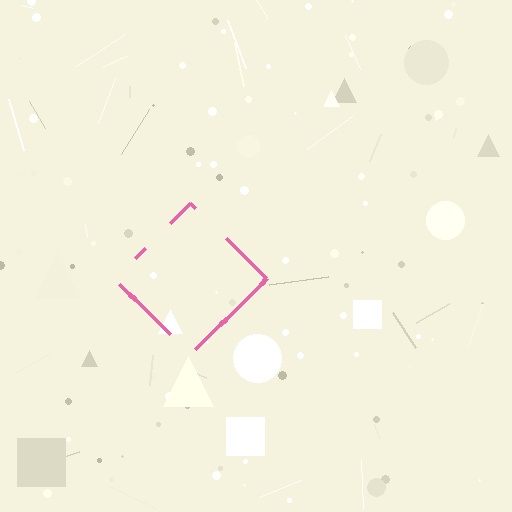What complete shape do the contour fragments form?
The contour fragments form a diamond.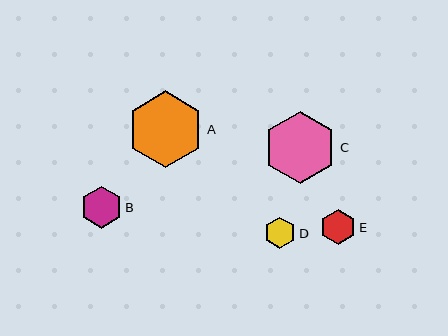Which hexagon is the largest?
Hexagon A is the largest with a size of approximately 76 pixels.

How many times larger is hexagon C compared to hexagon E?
Hexagon C is approximately 2.1 times the size of hexagon E.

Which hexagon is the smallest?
Hexagon D is the smallest with a size of approximately 31 pixels.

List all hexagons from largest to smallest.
From largest to smallest: A, C, B, E, D.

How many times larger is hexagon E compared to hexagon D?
Hexagon E is approximately 1.1 times the size of hexagon D.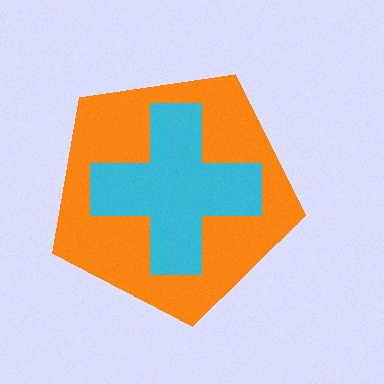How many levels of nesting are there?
2.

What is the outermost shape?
The orange pentagon.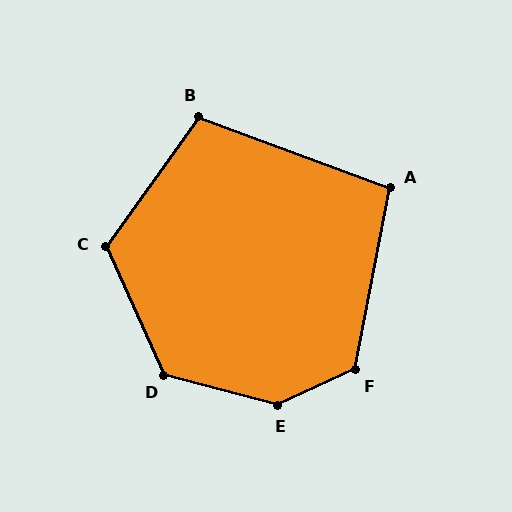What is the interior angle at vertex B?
Approximately 105 degrees (obtuse).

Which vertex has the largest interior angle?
E, at approximately 141 degrees.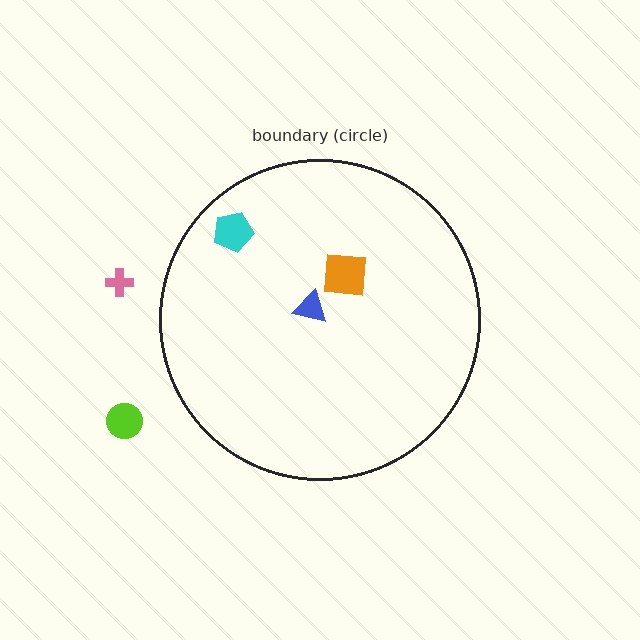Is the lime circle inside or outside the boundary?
Outside.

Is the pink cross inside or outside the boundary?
Outside.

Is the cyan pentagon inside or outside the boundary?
Inside.